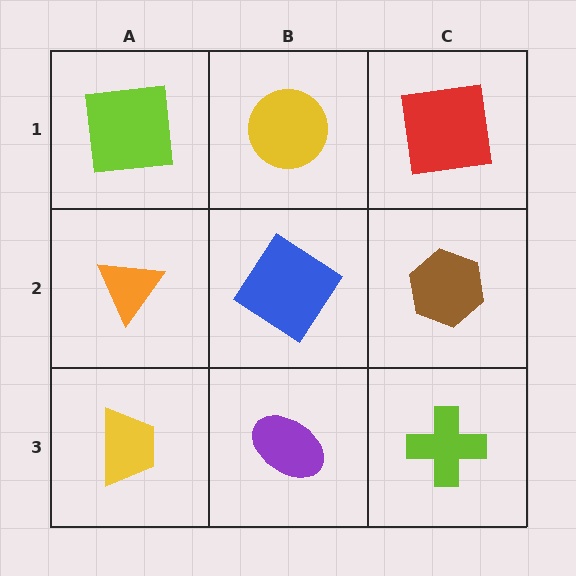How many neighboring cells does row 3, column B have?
3.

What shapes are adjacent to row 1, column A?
An orange triangle (row 2, column A), a yellow circle (row 1, column B).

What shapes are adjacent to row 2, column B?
A yellow circle (row 1, column B), a purple ellipse (row 3, column B), an orange triangle (row 2, column A), a brown hexagon (row 2, column C).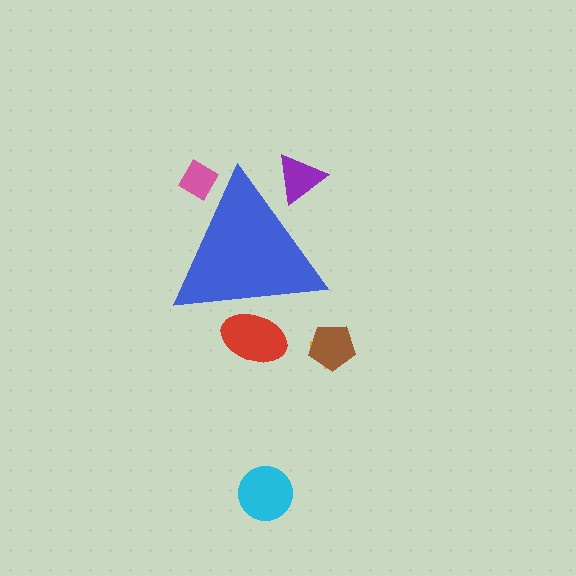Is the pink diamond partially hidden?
Yes, the pink diamond is partially hidden behind the blue triangle.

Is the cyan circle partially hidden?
No, the cyan circle is fully visible.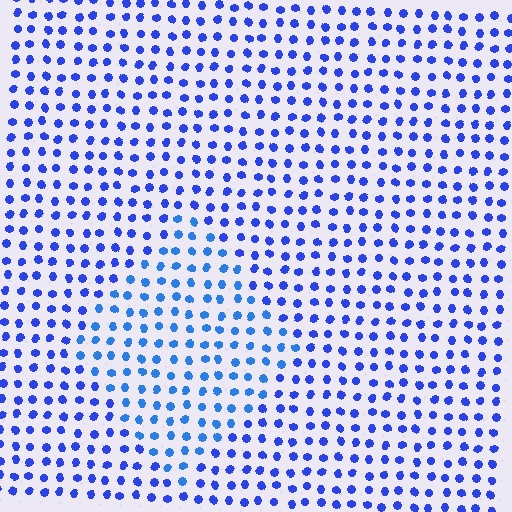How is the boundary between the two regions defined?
The boundary is defined purely by a slight shift in hue (about 20 degrees). Spacing, size, and orientation are identical on both sides.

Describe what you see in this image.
The image is filled with small blue elements in a uniform arrangement. A diamond-shaped region is visible where the elements are tinted to a slightly different hue, forming a subtle color boundary.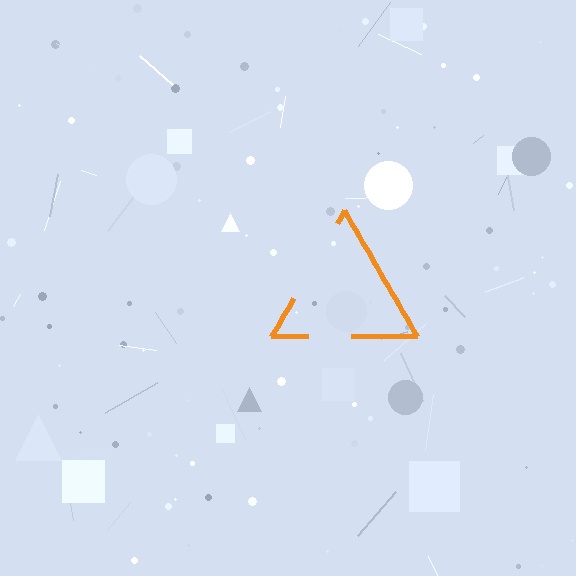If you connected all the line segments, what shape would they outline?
They would outline a triangle.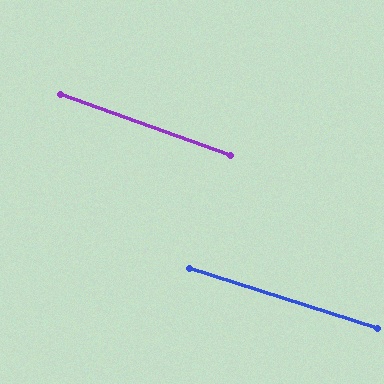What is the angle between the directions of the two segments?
Approximately 2 degrees.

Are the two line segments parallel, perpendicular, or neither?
Parallel — their directions differ by only 2.0°.